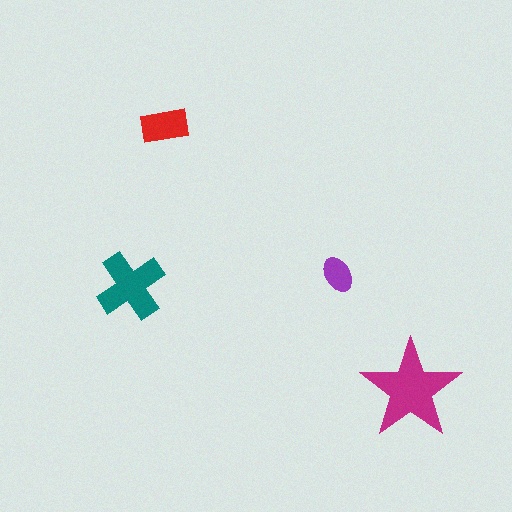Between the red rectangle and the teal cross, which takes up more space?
The teal cross.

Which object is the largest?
The magenta star.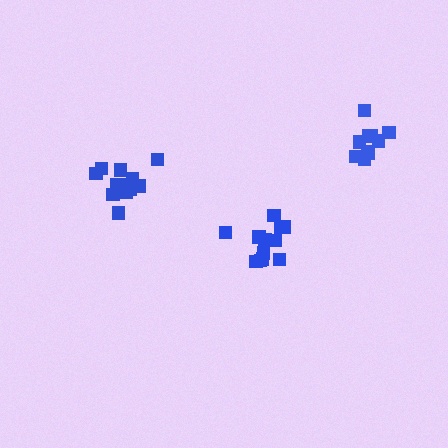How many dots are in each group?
Group 1: 12 dots, Group 2: 12 dots, Group 3: 10 dots (34 total).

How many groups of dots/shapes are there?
There are 3 groups.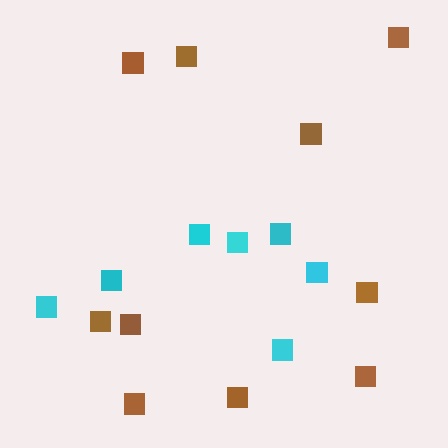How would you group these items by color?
There are 2 groups: one group of brown squares (10) and one group of cyan squares (7).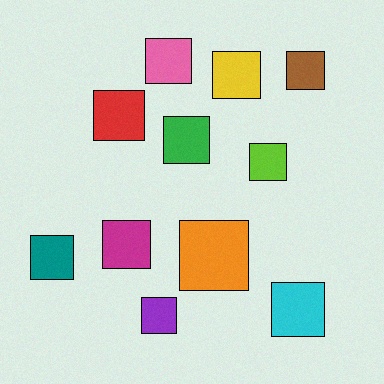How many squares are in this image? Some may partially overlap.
There are 11 squares.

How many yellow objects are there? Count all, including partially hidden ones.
There is 1 yellow object.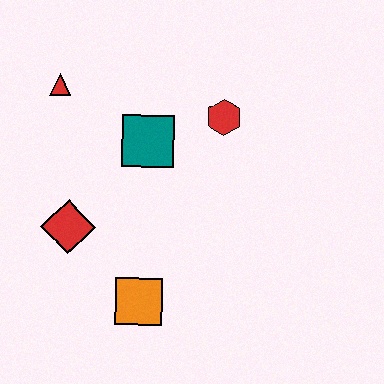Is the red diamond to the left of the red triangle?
No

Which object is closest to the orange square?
The red diamond is closest to the orange square.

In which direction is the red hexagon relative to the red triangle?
The red hexagon is to the right of the red triangle.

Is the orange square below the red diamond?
Yes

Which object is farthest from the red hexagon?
The orange square is farthest from the red hexagon.